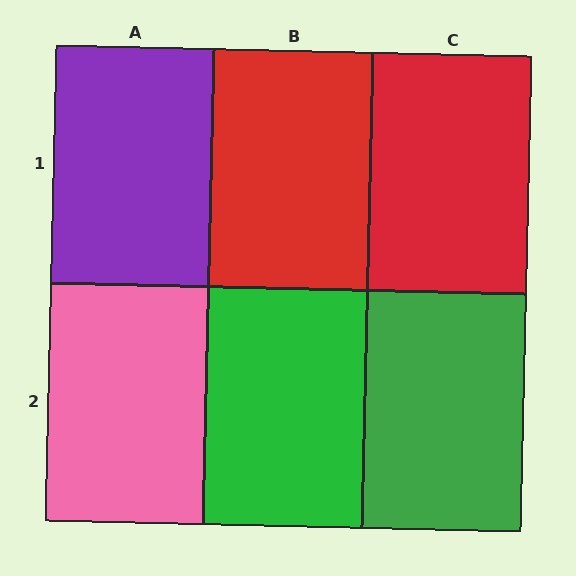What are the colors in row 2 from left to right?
Pink, green, green.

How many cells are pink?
1 cell is pink.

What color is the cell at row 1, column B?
Red.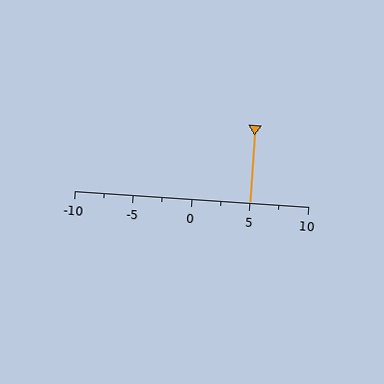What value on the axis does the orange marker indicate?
The marker indicates approximately 5.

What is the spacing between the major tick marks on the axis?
The major ticks are spaced 5 apart.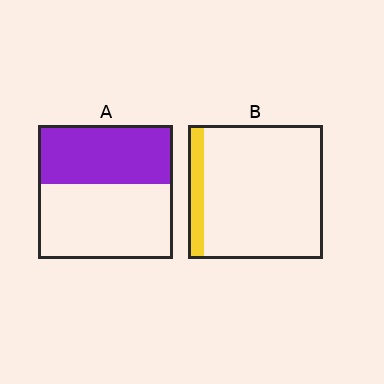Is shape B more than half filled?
No.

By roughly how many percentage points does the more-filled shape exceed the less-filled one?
By roughly 30 percentage points (A over B).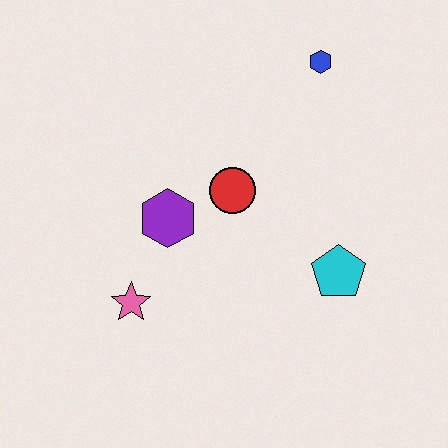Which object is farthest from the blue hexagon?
The pink star is farthest from the blue hexagon.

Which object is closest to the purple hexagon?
The red circle is closest to the purple hexagon.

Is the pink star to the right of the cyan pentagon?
No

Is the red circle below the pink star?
No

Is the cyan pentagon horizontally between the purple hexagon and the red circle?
No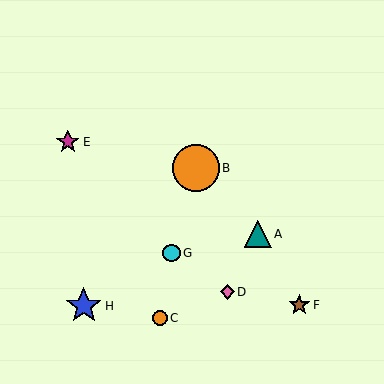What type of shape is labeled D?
Shape D is a pink diamond.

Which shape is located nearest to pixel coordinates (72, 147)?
The magenta star (labeled E) at (68, 142) is nearest to that location.